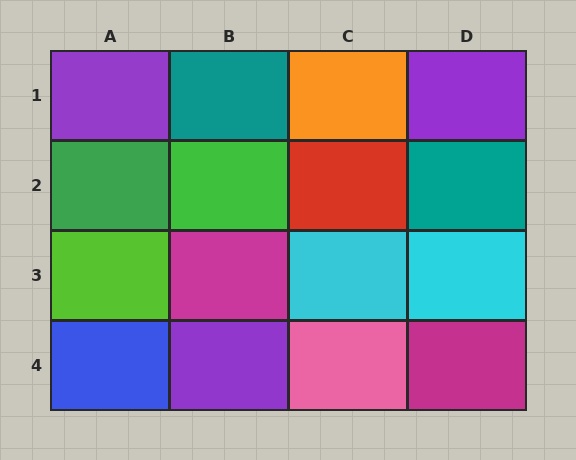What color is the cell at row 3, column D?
Cyan.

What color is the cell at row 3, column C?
Cyan.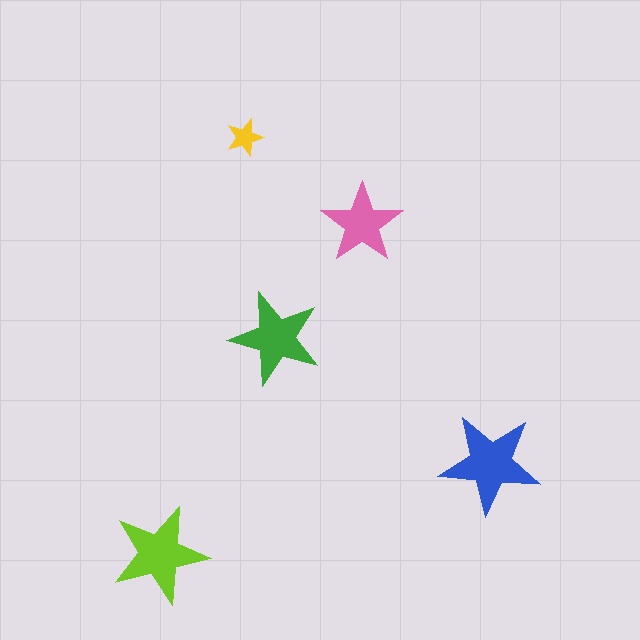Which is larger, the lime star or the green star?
The lime one.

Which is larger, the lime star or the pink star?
The lime one.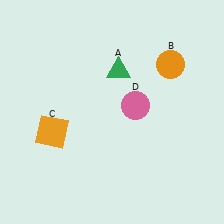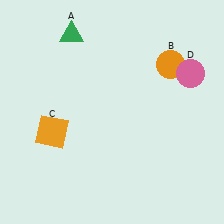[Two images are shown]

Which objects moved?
The objects that moved are: the green triangle (A), the pink circle (D).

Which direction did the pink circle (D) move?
The pink circle (D) moved right.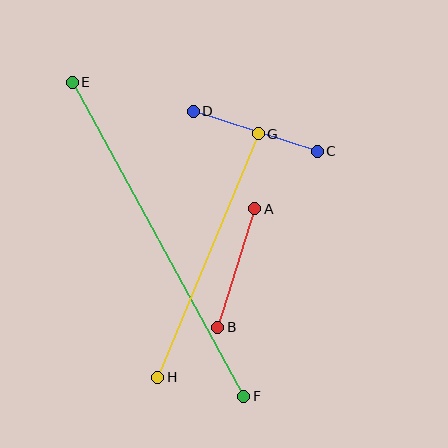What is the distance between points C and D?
The distance is approximately 130 pixels.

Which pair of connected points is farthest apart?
Points E and F are farthest apart.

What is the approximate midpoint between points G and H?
The midpoint is at approximately (208, 256) pixels.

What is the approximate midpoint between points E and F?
The midpoint is at approximately (158, 239) pixels.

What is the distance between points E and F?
The distance is approximately 358 pixels.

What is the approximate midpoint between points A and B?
The midpoint is at approximately (236, 268) pixels.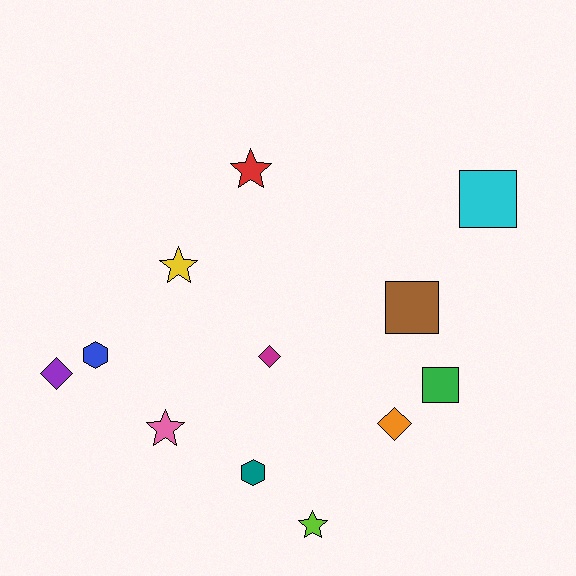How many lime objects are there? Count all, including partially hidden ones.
There is 1 lime object.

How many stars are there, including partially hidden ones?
There are 4 stars.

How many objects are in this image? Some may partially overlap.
There are 12 objects.